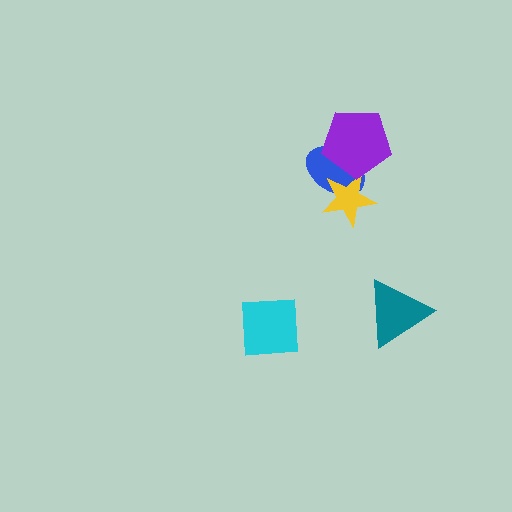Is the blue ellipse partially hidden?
Yes, it is partially covered by another shape.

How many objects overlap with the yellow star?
2 objects overlap with the yellow star.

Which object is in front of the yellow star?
The purple pentagon is in front of the yellow star.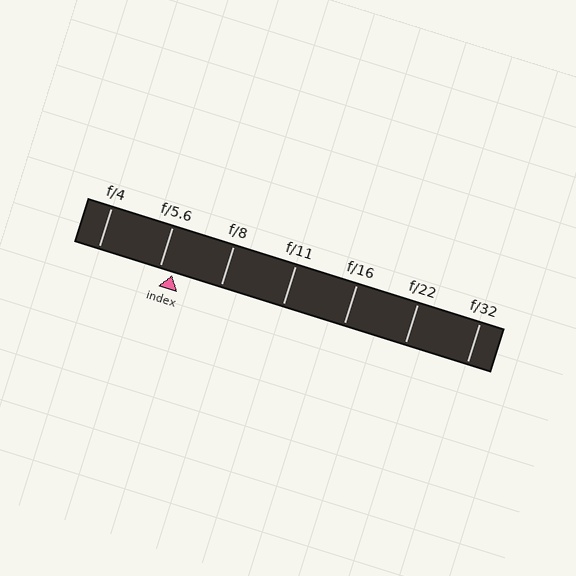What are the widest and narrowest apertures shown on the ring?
The widest aperture shown is f/4 and the narrowest is f/32.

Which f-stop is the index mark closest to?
The index mark is closest to f/5.6.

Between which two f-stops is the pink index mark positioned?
The index mark is between f/5.6 and f/8.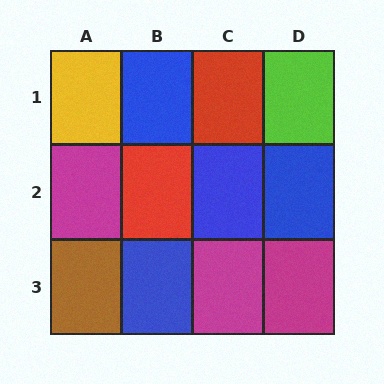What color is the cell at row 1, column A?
Yellow.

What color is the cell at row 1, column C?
Red.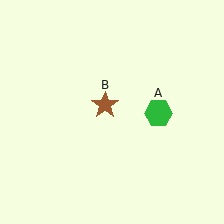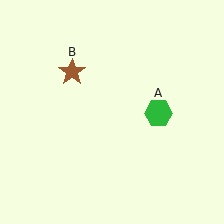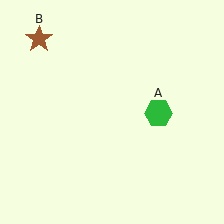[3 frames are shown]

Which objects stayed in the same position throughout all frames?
Green hexagon (object A) remained stationary.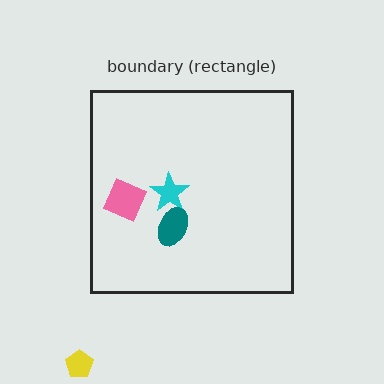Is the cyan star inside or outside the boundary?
Inside.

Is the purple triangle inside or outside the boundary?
Inside.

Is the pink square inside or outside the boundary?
Inside.